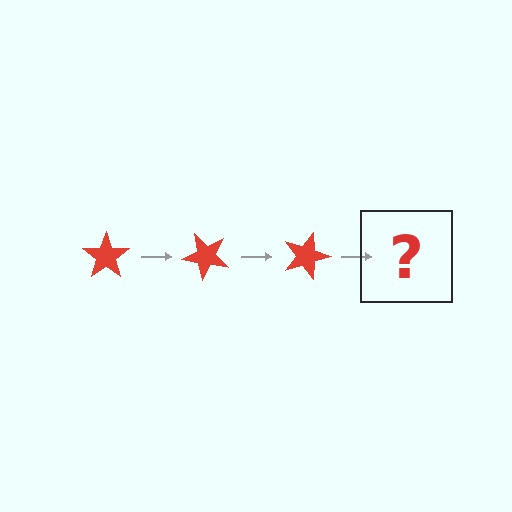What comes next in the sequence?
The next element should be a red star rotated 135 degrees.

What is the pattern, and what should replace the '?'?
The pattern is that the star rotates 45 degrees each step. The '?' should be a red star rotated 135 degrees.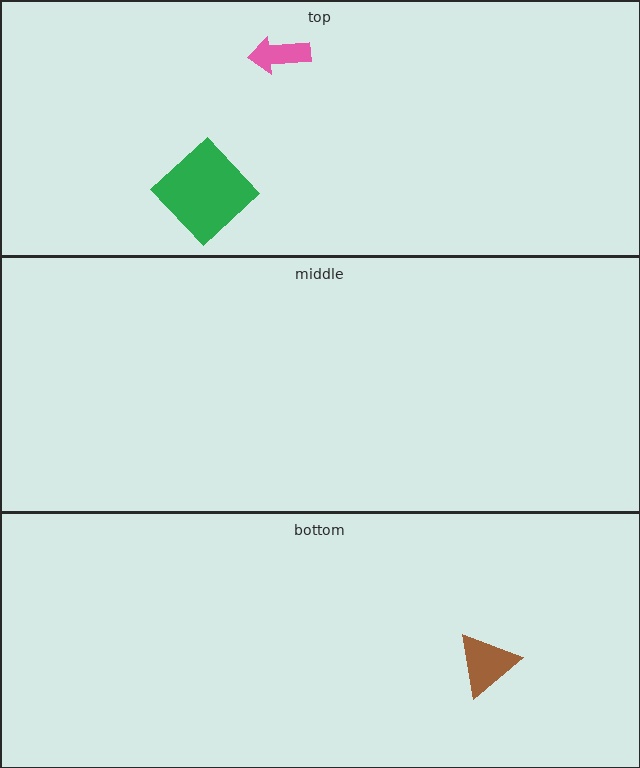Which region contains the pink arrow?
The top region.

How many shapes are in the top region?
2.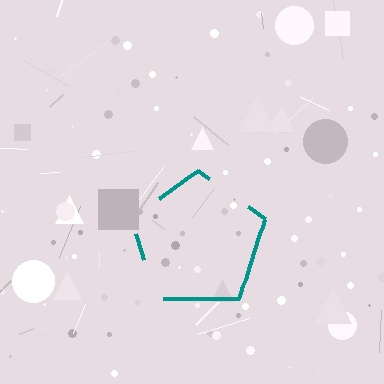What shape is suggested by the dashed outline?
The dashed outline suggests a pentagon.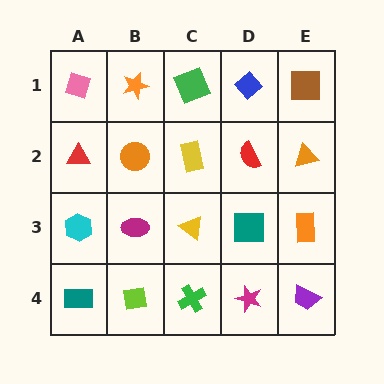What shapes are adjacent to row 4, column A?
A cyan hexagon (row 3, column A), a lime square (row 4, column B).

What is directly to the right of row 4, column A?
A lime square.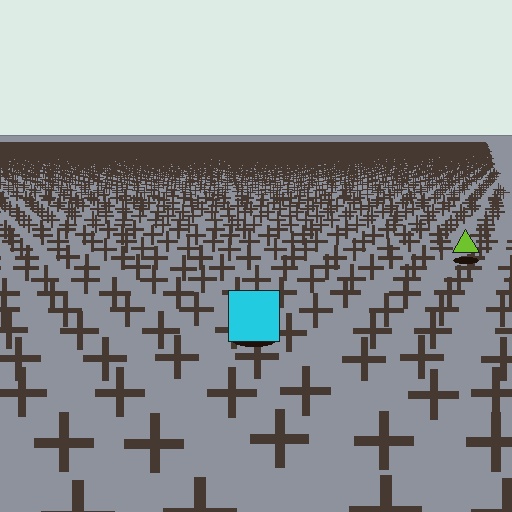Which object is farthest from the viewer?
The lime triangle is farthest from the viewer. It appears smaller and the ground texture around it is denser.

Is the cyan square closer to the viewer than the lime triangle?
Yes. The cyan square is closer — you can tell from the texture gradient: the ground texture is coarser near it.